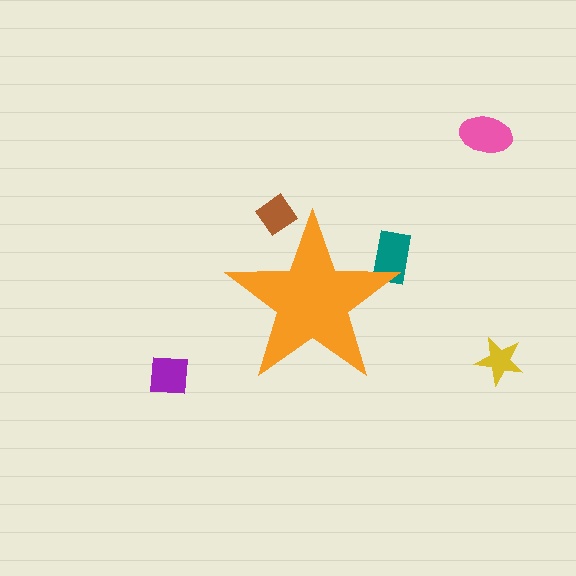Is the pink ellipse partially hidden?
No, the pink ellipse is fully visible.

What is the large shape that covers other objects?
An orange star.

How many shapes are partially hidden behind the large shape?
2 shapes are partially hidden.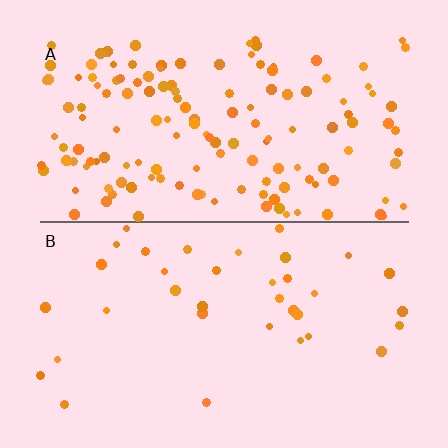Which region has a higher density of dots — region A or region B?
A (the top).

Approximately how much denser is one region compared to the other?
Approximately 4.0× — region A over region B.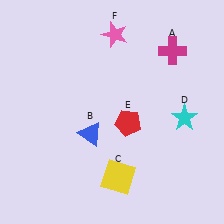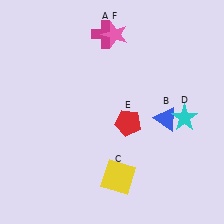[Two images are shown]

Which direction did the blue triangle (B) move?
The blue triangle (B) moved right.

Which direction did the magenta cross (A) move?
The magenta cross (A) moved left.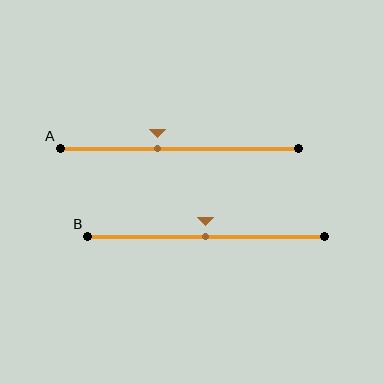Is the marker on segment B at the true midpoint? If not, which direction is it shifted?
Yes, the marker on segment B is at the true midpoint.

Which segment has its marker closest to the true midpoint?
Segment B has its marker closest to the true midpoint.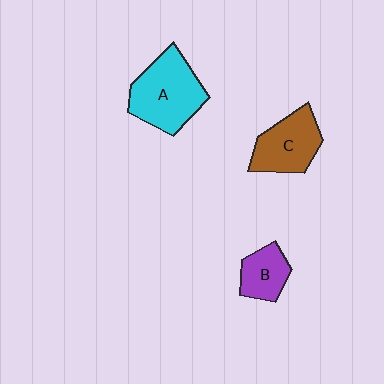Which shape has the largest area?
Shape A (cyan).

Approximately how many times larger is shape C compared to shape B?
Approximately 1.5 times.